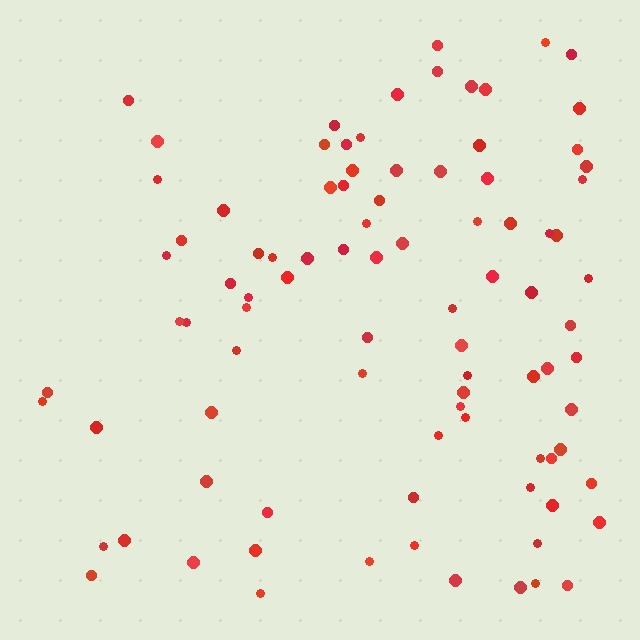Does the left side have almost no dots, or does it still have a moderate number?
Still a moderate number, just noticeably fewer than the right.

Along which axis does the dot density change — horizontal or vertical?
Horizontal.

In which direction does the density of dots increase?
From left to right, with the right side densest.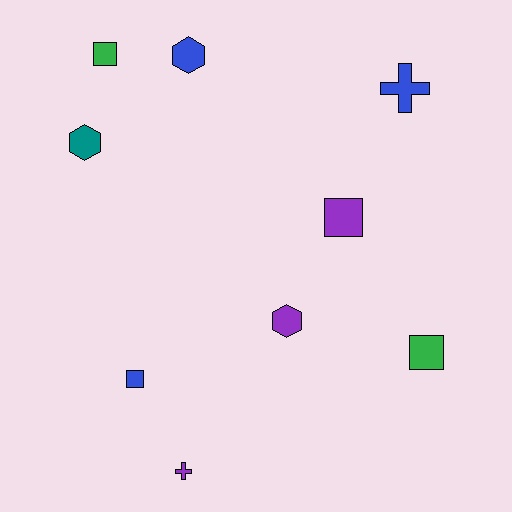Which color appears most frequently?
Purple, with 3 objects.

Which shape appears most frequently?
Square, with 4 objects.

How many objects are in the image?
There are 9 objects.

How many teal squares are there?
There are no teal squares.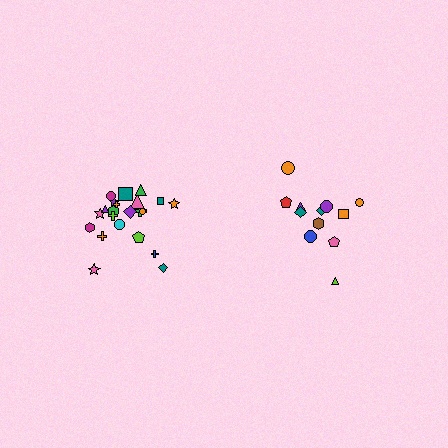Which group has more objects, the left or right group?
The left group.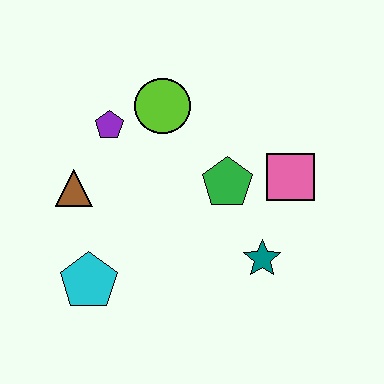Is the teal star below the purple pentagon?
Yes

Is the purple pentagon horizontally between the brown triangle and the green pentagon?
Yes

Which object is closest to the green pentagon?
The pink square is closest to the green pentagon.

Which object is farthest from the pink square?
The cyan pentagon is farthest from the pink square.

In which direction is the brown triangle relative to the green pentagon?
The brown triangle is to the left of the green pentagon.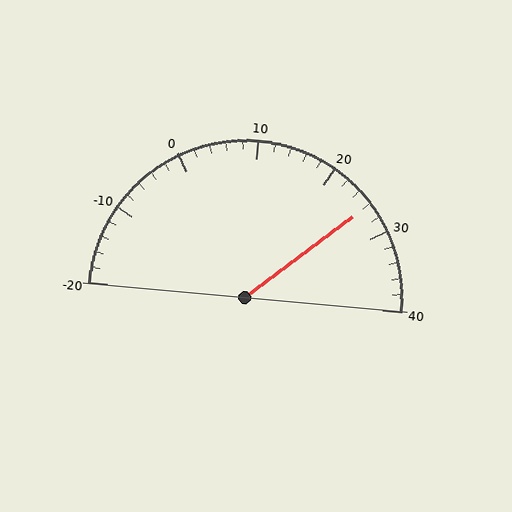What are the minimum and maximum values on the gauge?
The gauge ranges from -20 to 40.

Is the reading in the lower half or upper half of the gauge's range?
The reading is in the upper half of the range (-20 to 40).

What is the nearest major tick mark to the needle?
The nearest major tick mark is 30.